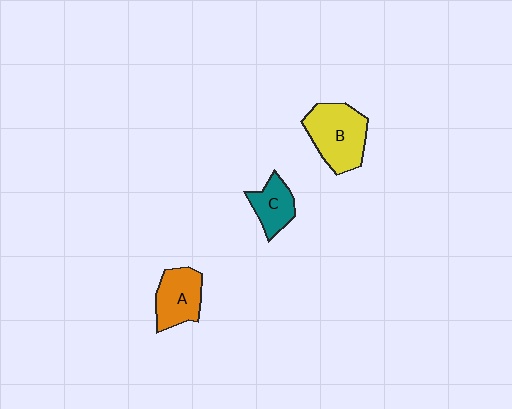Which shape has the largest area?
Shape B (yellow).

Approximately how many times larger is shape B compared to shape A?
Approximately 1.4 times.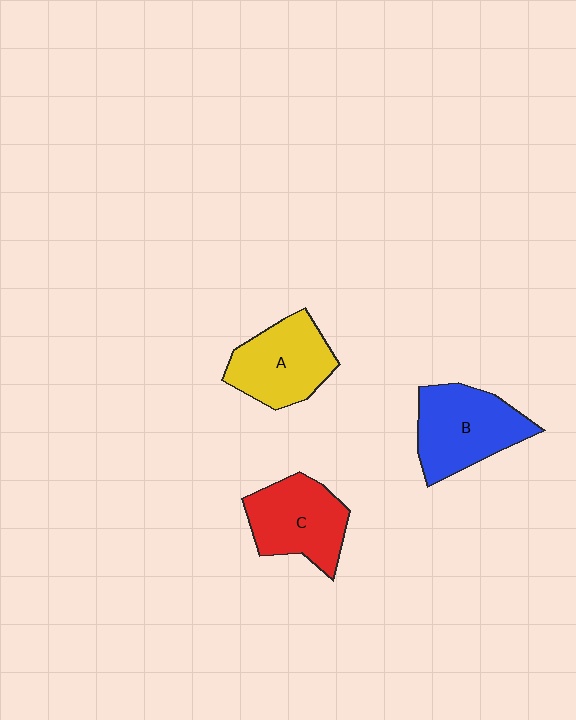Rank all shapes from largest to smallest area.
From largest to smallest: B (blue), C (red), A (yellow).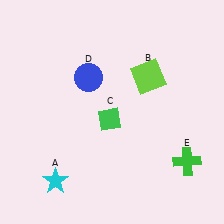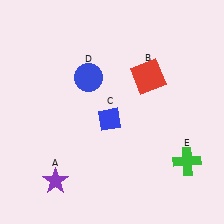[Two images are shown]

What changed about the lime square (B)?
In Image 1, B is lime. In Image 2, it changed to red.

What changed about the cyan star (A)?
In Image 1, A is cyan. In Image 2, it changed to purple.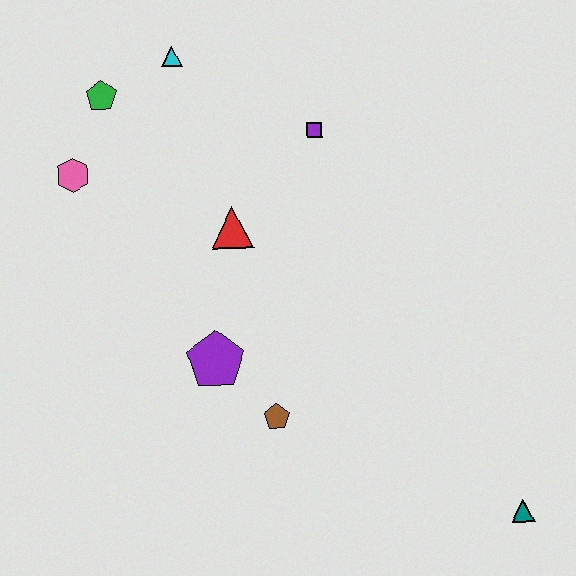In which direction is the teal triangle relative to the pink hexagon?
The teal triangle is to the right of the pink hexagon.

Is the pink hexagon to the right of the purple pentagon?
No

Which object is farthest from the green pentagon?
The teal triangle is farthest from the green pentagon.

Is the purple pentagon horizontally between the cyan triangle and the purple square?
Yes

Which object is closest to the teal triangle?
The brown pentagon is closest to the teal triangle.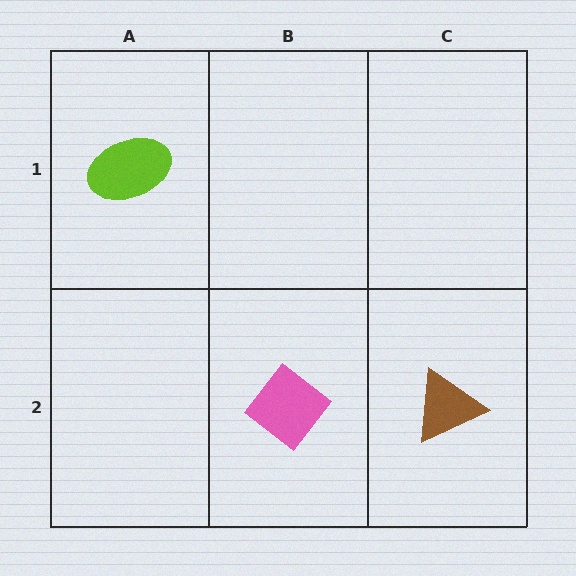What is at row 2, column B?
A pink diamond.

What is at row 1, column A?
A lime ellipse.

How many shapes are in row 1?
1 shape.